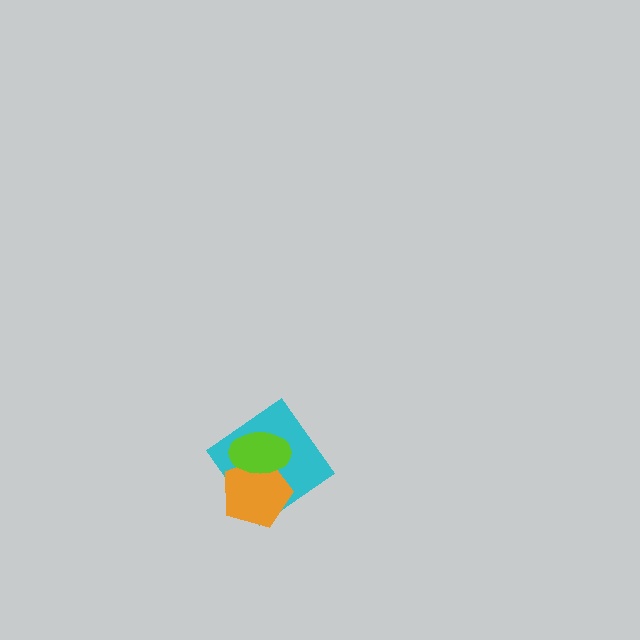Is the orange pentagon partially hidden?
Yes, it is partially covered by another shape.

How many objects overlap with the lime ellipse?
2 objects overlap with the lime ellipse.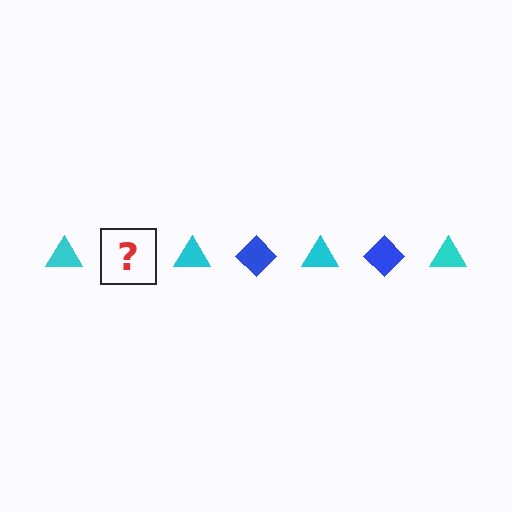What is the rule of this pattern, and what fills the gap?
The rule is that the pattern alternates between cyan triangle and blue diamond. The gap should be filled with a blue diamond.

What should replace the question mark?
The question mark should be replaced with a blue diamond.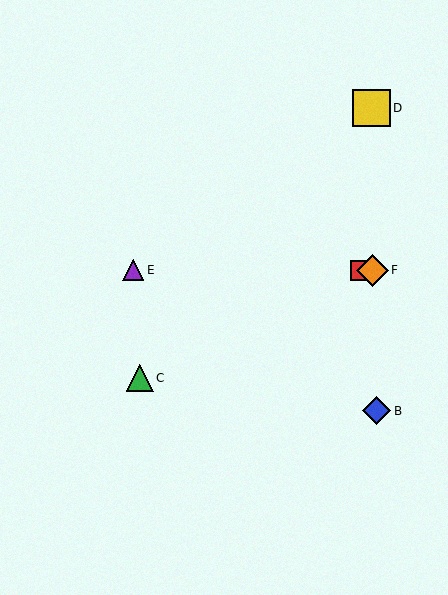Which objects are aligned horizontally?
Objects A, E, F are aligned horizontally.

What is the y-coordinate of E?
Object E is at y≈270.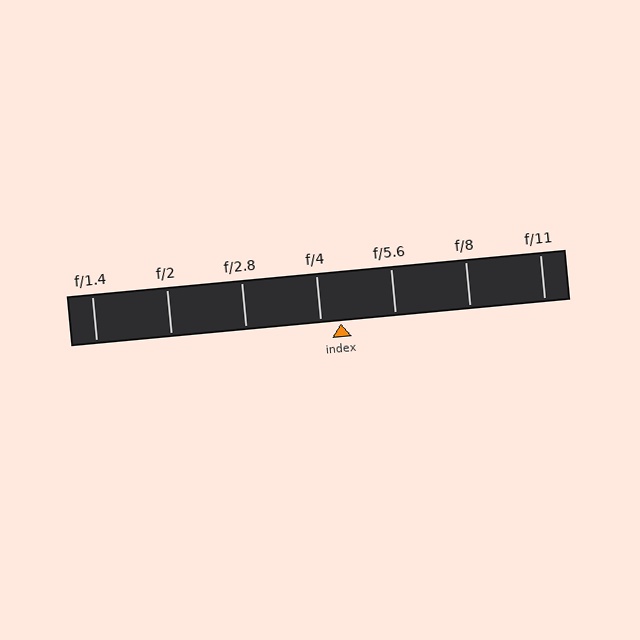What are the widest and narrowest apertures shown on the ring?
The widest aperture shown is f/1.4 and the narrowest is f/11.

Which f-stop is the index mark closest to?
The index mark is closest to f/4.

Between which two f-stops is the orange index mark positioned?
The index mark is between f/4 and f/5.6.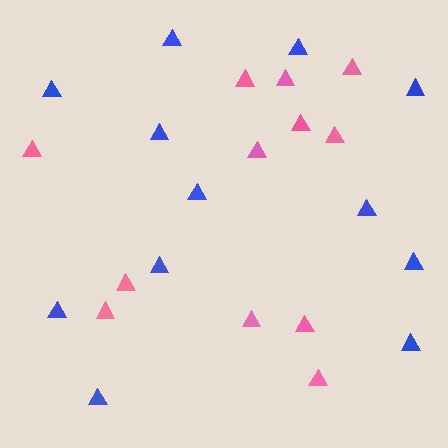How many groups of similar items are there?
There are 2 groups: one group of pink triangles (12) and one group of blue triangles (12).